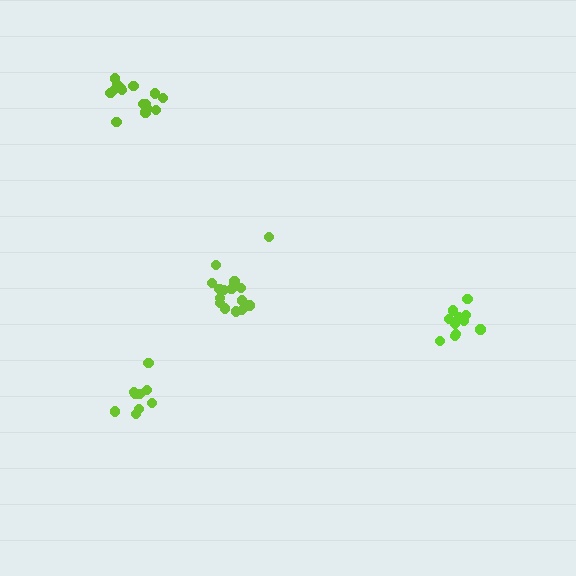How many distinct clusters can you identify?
There are 4 distinct clusters.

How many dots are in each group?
Group 1: 12 dots, Group 2: 15 dots, Group 3: 9 dots, Group 4: 15 dots (51 total).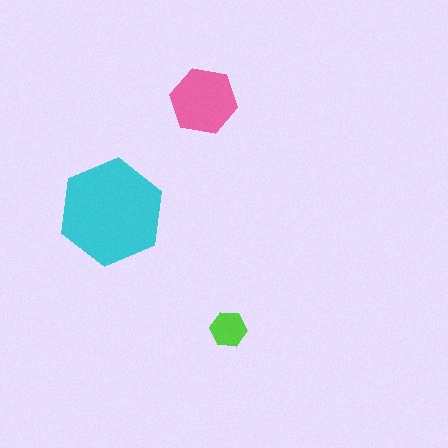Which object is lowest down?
The lime hexagon is bottommost.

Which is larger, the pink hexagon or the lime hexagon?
The pink one.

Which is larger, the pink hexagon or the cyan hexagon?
The cyan one.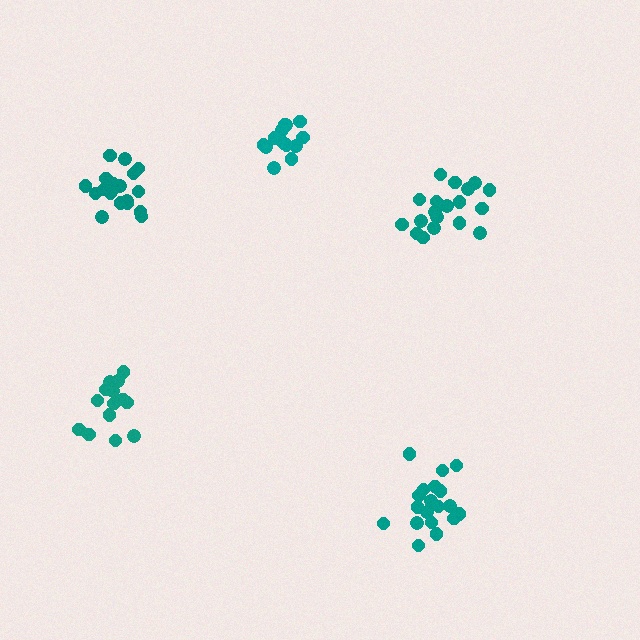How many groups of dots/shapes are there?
There are 5 groups.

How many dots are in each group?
Group 1: 19 dots, Group 2: 19 dots, Group 3: 14 dots, Group 4: 19 dots, Group 5: 16 dots (87 total).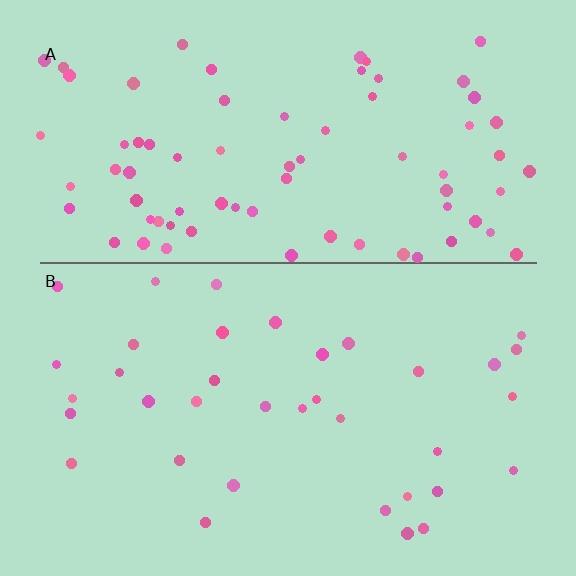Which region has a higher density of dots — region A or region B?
A (the top).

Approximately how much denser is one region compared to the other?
Approximately 2.1× — region A over region B.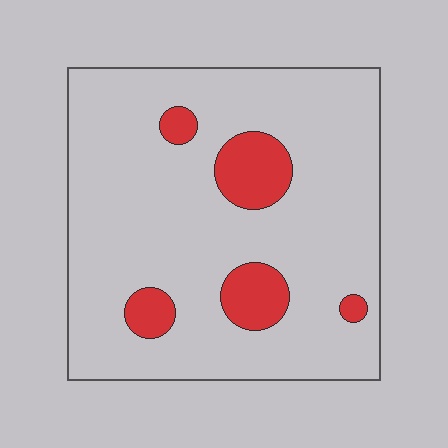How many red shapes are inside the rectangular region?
5.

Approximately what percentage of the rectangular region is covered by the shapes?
Approximately 15%.